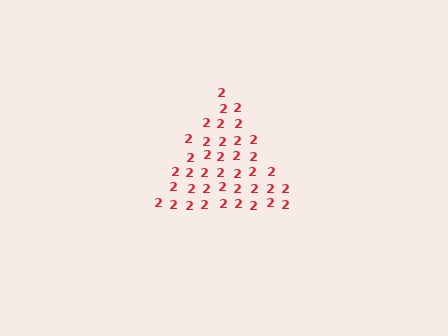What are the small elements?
The small elements are digit 2's.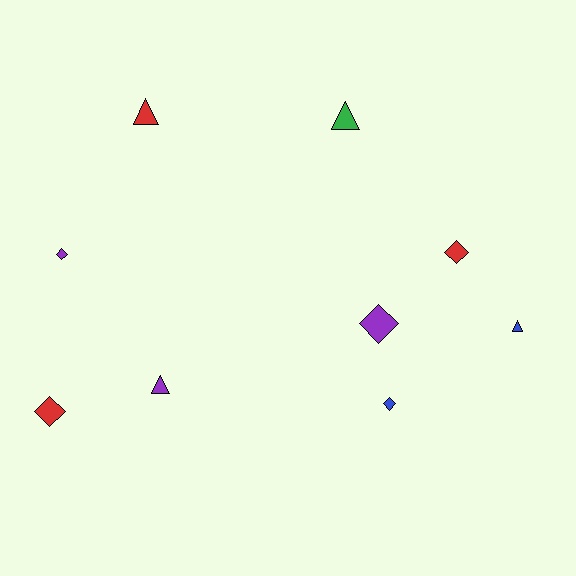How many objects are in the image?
There are 9 objects.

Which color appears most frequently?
Purple, with 3 objects.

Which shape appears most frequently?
Diamond, with 5 objects.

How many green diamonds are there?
There are no green diamonds.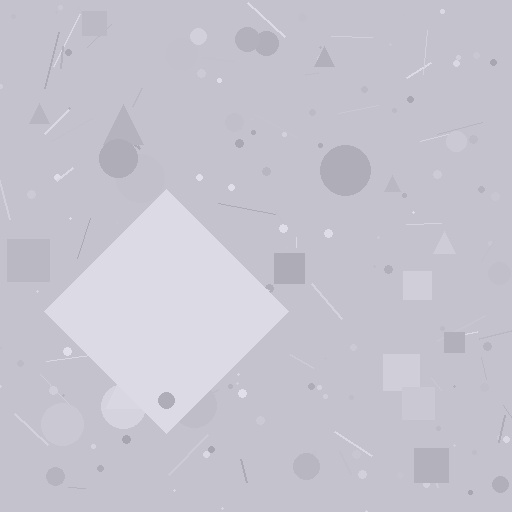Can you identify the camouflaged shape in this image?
The camouflaged shape is a diamond.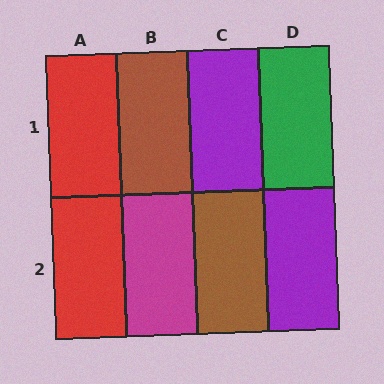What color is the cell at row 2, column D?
Purple.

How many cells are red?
2 cells are red.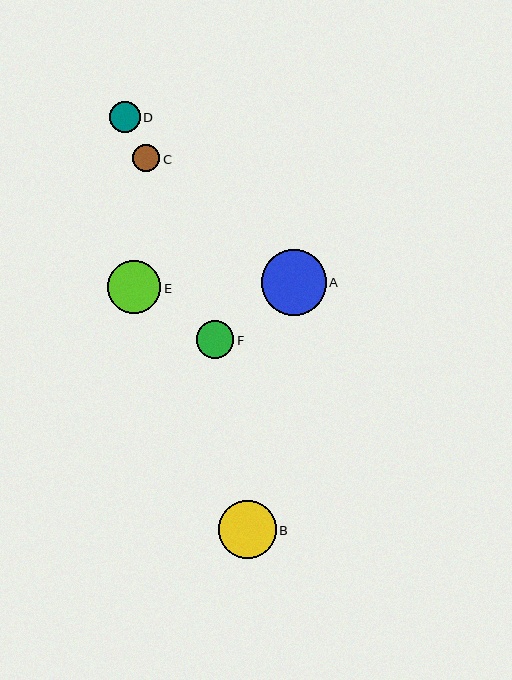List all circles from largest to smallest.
From largest to smallest: A, B, E, F, D, C.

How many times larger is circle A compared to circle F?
Circle A is approximately 1.7 times the size of circle F.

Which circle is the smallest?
Circle C is the smallest with a size of approximately 27 pixels.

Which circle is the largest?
Circle A is the largest with a size of approximately 65 pixels.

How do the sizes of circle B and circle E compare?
Circle B and circle E are approximately the same size.